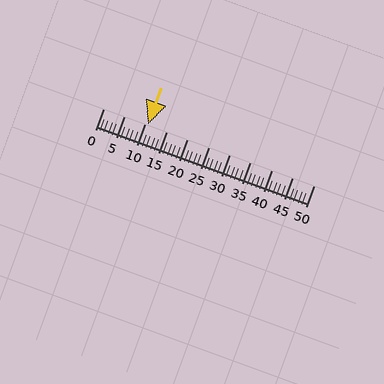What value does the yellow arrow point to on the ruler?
The yellow arrow points to approximately 10.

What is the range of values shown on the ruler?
The ruler shows values from 0 to 50.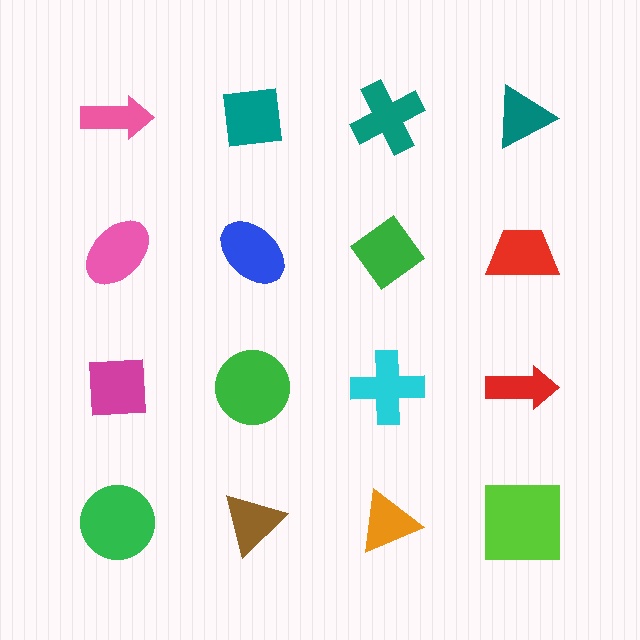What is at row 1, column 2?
A teal square.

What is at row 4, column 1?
A green circle.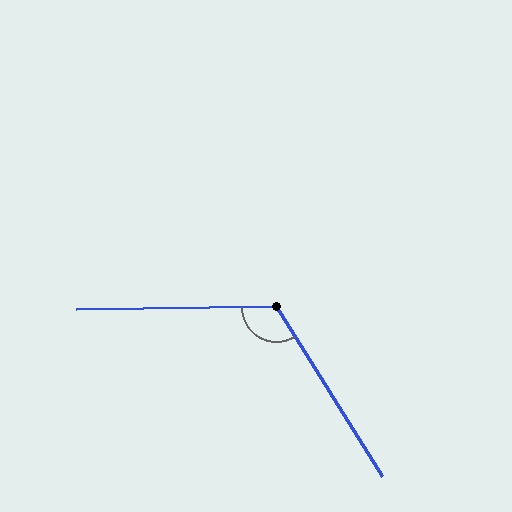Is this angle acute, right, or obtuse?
It is obtuse.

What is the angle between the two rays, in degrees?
Approximately 121 degrees.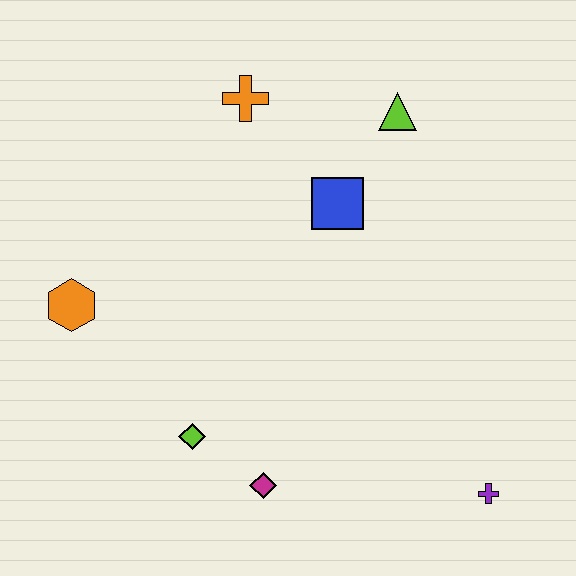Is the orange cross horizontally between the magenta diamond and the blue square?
No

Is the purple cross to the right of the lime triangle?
Yes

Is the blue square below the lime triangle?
Yes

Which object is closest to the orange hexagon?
The lime diamond is closest to the orange hexagon.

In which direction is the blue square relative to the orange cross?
The blue square is below the orange cross.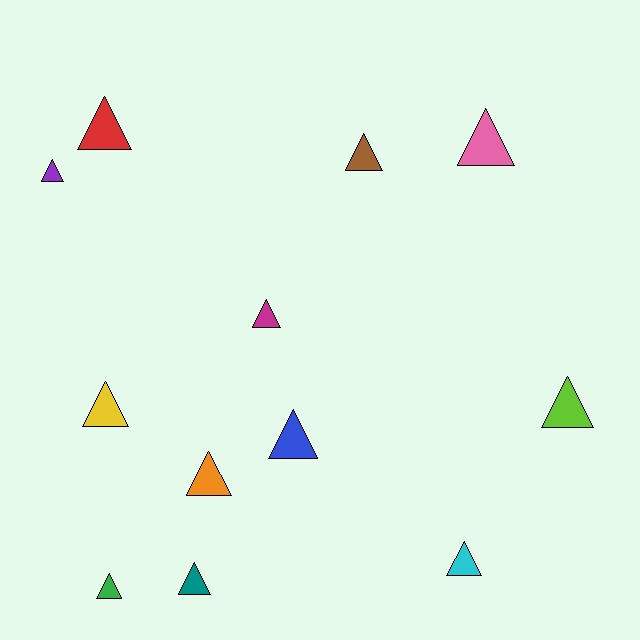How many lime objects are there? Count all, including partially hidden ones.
There is 1 lime object.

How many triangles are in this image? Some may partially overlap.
There are 12 triangles.